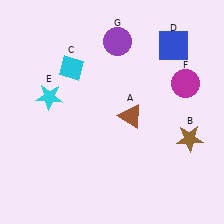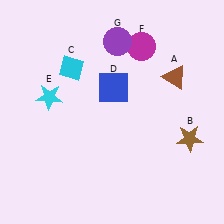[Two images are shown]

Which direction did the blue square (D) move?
The blue square (D) moved left.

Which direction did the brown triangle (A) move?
The brown triangle (A) moved right.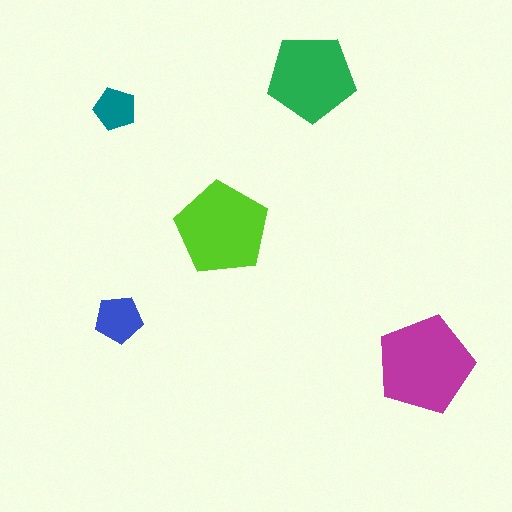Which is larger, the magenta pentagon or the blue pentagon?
The magenta one.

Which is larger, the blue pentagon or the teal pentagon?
The blue one.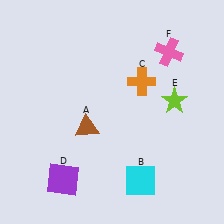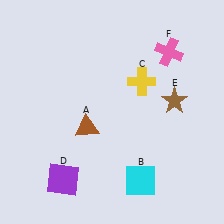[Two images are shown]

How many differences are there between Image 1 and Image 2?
There are 2 differences between the two images.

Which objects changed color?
C changed from orange to yellow. E changed from lime to brown.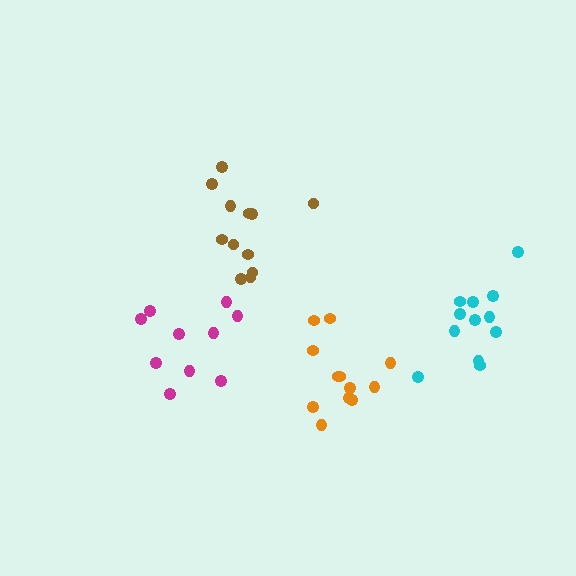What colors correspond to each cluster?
The clusters are colored: magenta, brown, orange, cyan.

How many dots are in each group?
Group 1: 10 dots, Group 2: 12 dots, Group 3: 12 dots, Group 4: 12 dots (46 total).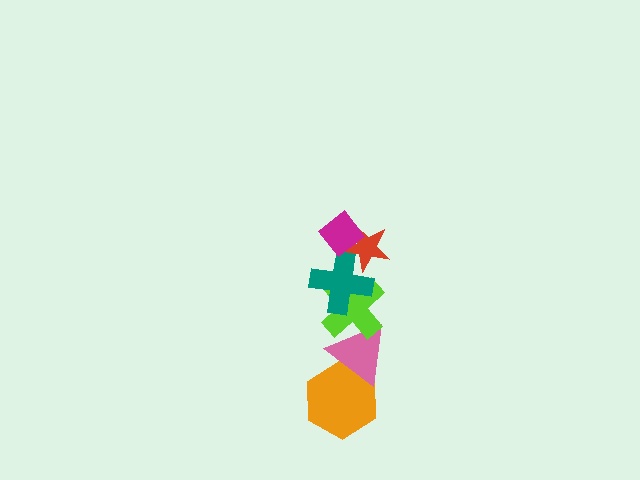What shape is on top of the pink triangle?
The lime cross is on top of the pink triangle.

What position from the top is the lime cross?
The lime cross is 4th from the top.